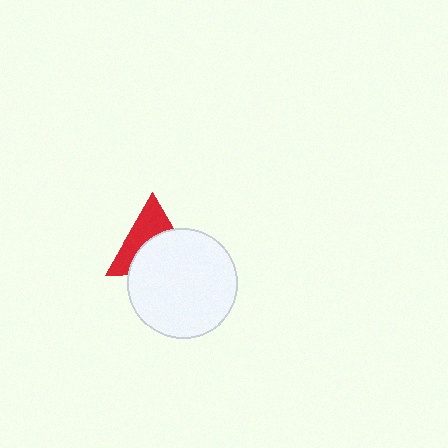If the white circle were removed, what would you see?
You would see the complete red triangle.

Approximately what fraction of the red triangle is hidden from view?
Roughly 54% of the red triangle is hidden behind the white circle.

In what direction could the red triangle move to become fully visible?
The red triangle could move up. That would shift it out from behind the white circle entirely.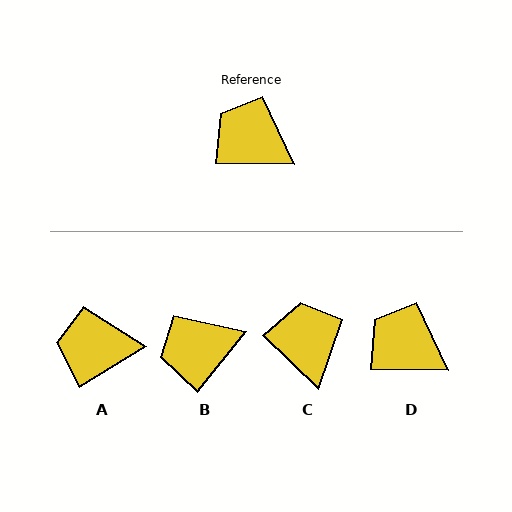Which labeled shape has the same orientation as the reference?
D.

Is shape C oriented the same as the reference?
No, it is off by about 44 degrees.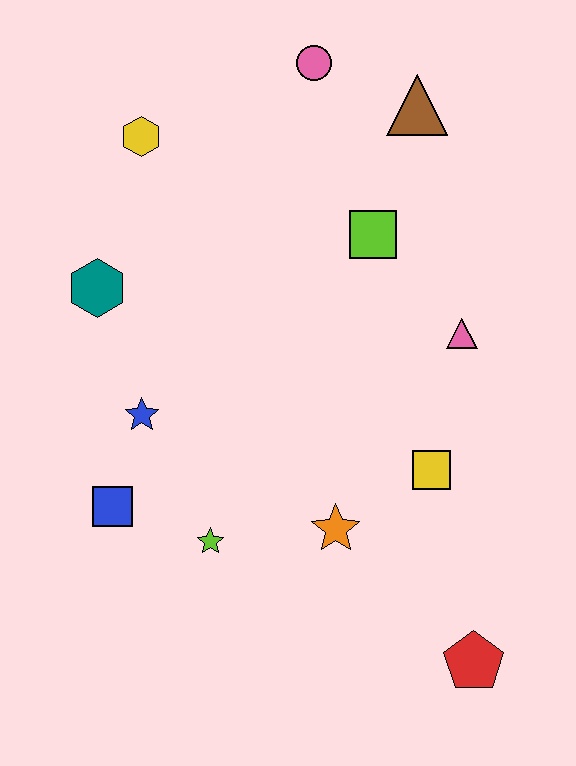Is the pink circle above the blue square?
Yes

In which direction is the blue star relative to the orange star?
The blue star is to the left of the orange star.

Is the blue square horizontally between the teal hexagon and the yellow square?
Yes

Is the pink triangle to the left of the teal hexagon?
No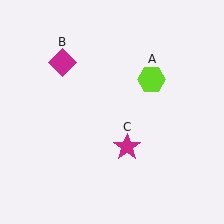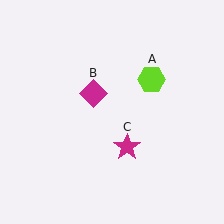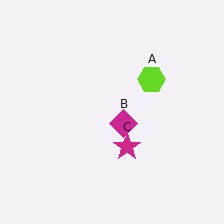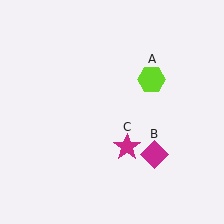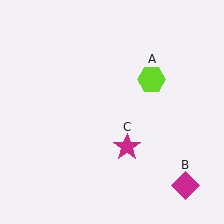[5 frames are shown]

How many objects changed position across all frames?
1 object changed position: magenta diamond (object B).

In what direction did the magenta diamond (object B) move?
The magenta diamond (object B) moved down and to the right.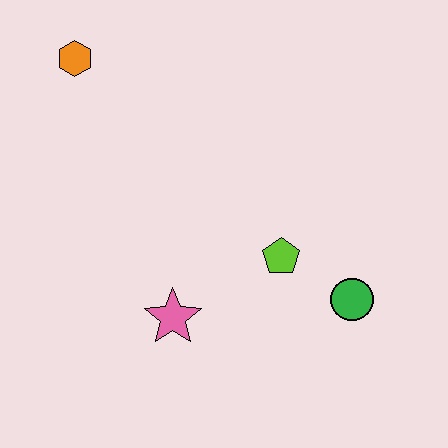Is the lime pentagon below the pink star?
No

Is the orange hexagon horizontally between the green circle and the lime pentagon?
No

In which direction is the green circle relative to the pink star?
The green circle is to the right of the pink star.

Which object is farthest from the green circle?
The orange hexagon is farthest from the green circle.